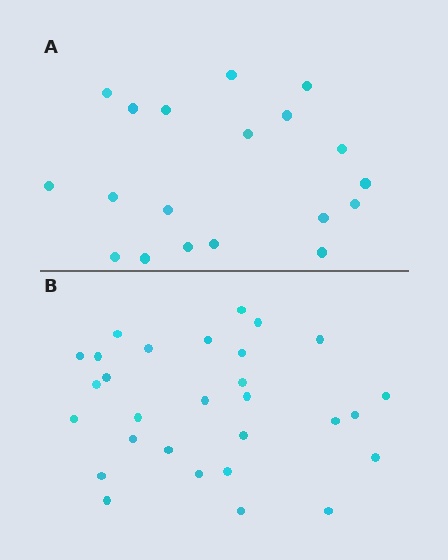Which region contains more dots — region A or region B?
Region B (the bottom region) has more dots.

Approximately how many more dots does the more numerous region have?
Region B has roughly 10 or so more dots than region A.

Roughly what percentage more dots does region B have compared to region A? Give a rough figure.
About 55% more.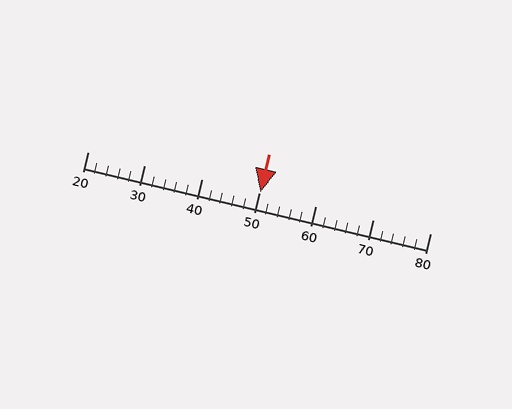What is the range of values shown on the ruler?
The ruler shows values from 20 to 80.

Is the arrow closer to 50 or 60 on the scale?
The arrow is closer to 50.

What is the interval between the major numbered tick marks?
The major tick marks are spaced 10 units apart.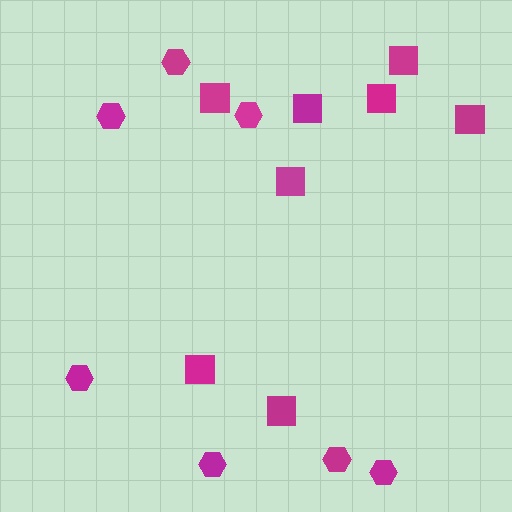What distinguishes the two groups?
There are 2 groups: one group of squares (8) and one group of hexagons (7).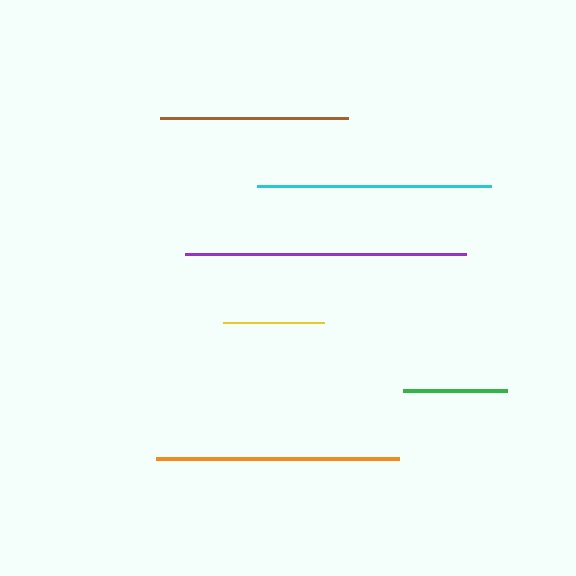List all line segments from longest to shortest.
From longest to shortest: purple, orange, cyan, brown, green, yellow.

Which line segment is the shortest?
The yellow line is the shortest at approximately 101 pixels.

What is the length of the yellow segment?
The yellow segment is approximately 101 pixels long.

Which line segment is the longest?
The purple line is the longest at approximately 282 pixels.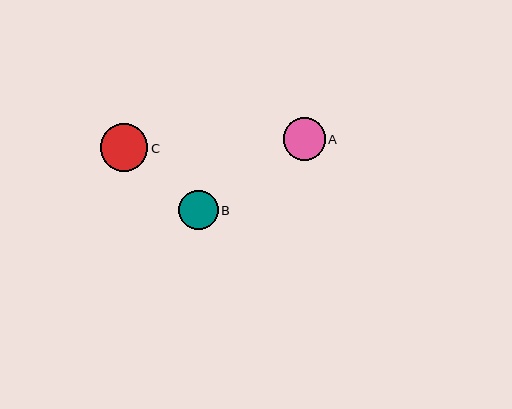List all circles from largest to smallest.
From largest to smallest: C, A, B.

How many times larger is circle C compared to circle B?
Circle C is approximately 1.2 times the size of circle B.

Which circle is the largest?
Circle C is the largest with a size of approximately 48 pixels.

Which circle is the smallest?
Circle B is the smallest with a size of approximately 40 pixels.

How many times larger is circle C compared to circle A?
Circle C is approximately 1.1 times the size of circle A.